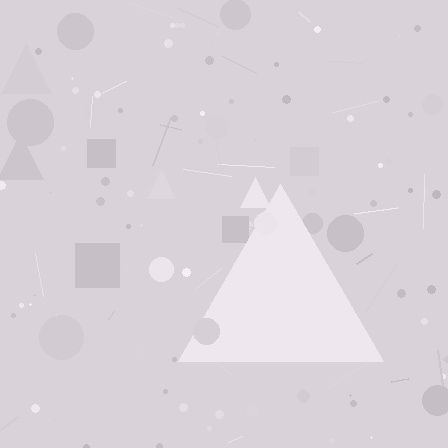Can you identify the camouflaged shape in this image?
The camouflaged shape is a triangle.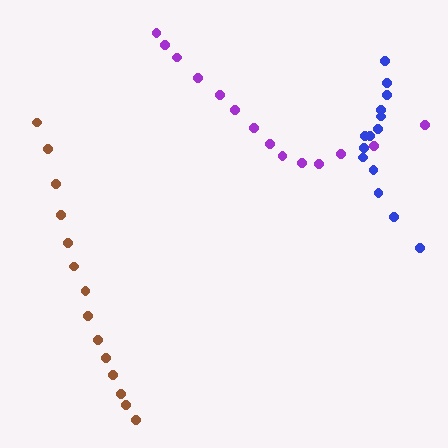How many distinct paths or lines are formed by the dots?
There are 3 distinct paths.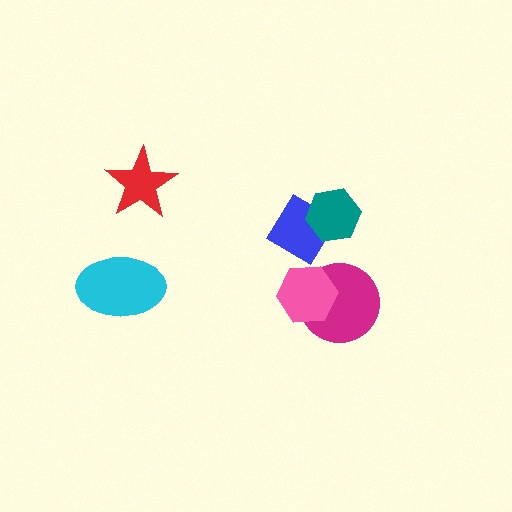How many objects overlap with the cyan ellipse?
0 objects overlap with the cyan ellipse.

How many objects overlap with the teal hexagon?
1 object overlaps with the teal hexagon.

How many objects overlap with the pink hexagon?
1 object overlaps with the pink hexagon.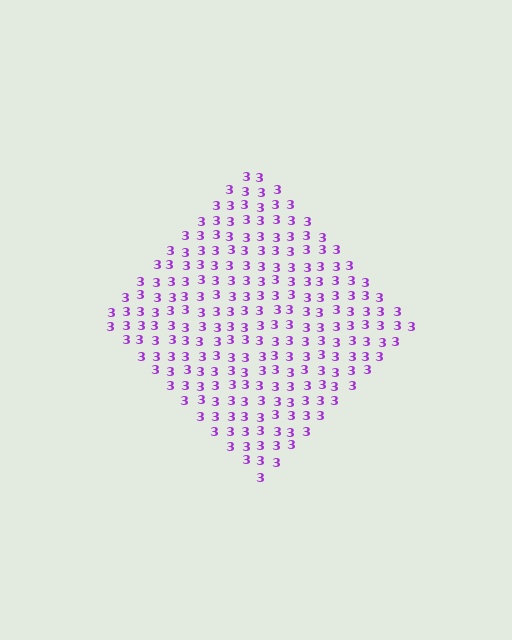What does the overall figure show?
The overall figure shows a diamond.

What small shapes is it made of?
It is made of small digit 3's.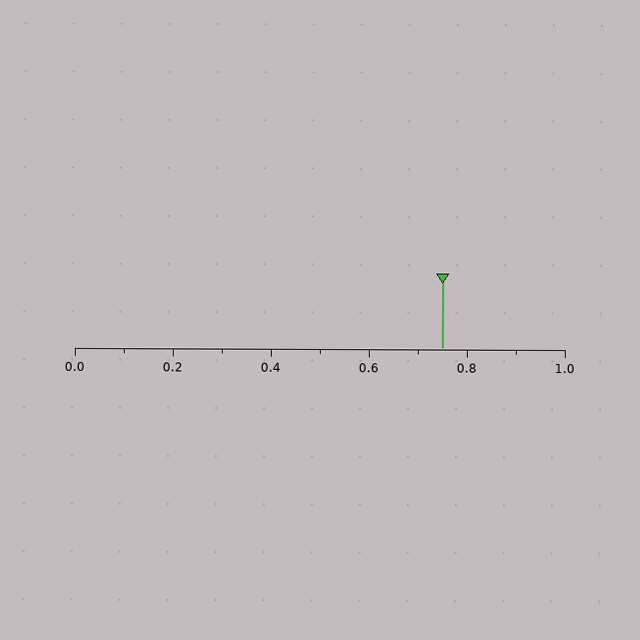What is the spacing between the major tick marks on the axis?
The major ticks are spaced 0.2 apart.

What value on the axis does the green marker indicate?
The marker indicates approximately 0.75.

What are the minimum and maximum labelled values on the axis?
The axis runs from 0.0 to 1.0.